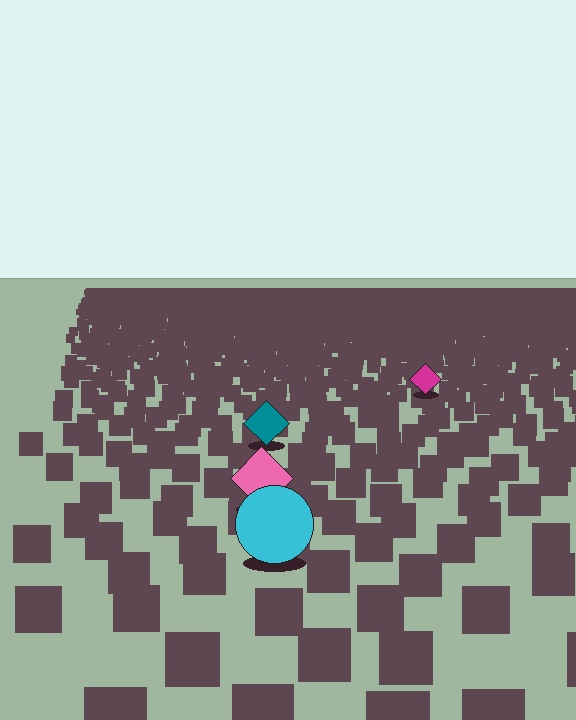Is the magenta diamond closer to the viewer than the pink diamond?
No. The pink diamond is closer — you can tell from the texture gradient: the ground texture is coarser near it.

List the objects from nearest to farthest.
From nearest to farthest: the cyan circle, the pink diamond, the teal diamond, the magenta diamond.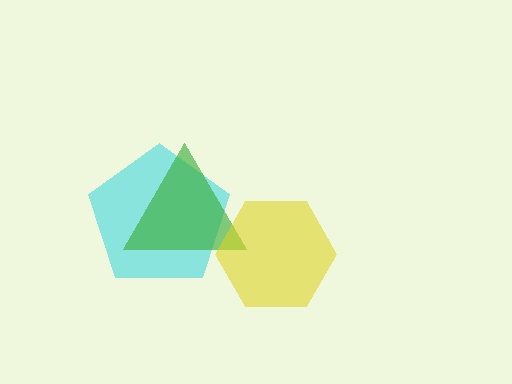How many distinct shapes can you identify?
There are 3 distinct shapes: a cyan pentagon, a green triangle, a yellow hexagon.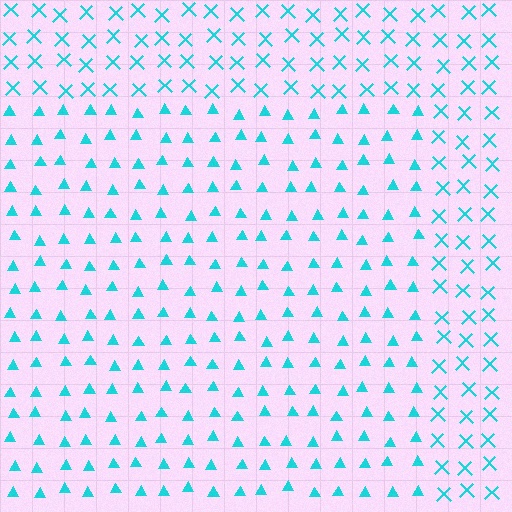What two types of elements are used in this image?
The image uses triangles inside the rectangle region and X marks outside it.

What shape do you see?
I see a rectangle.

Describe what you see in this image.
The image is filled with small cyan elements arranged in a uniform grid. A rectangle-shaped region contains triangles, while the surrounding area contains X marks. The boundary is defined purely by the change in element shape.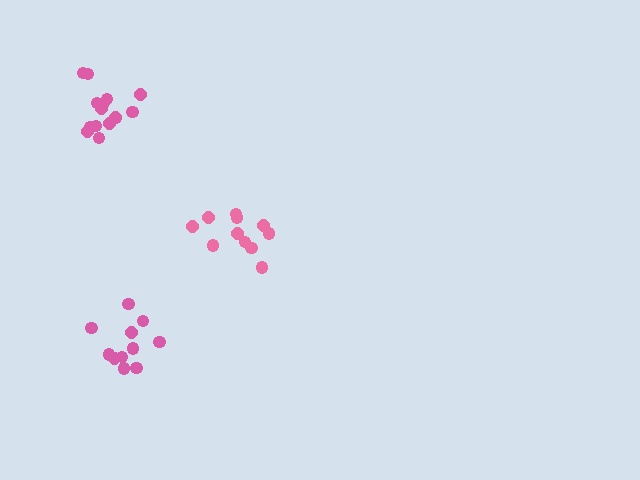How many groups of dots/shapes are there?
There are 3 groups.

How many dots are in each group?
Group 1: 11 dots, Group 2: 11 dots, Group 3: 16 dots (38 total).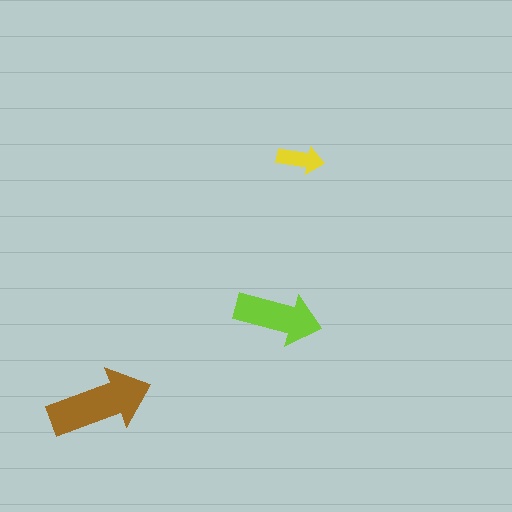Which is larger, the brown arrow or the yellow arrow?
The brown one.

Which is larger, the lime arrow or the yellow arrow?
The lime one.